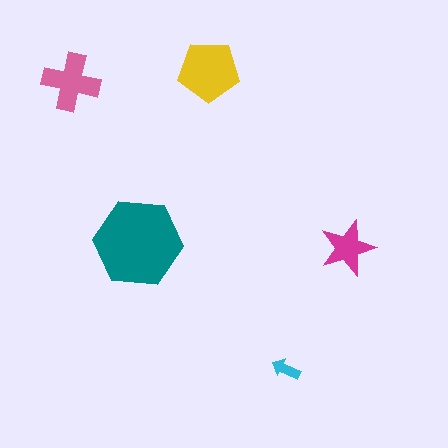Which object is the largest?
The teal hexagon.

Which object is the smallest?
The cyan arrow.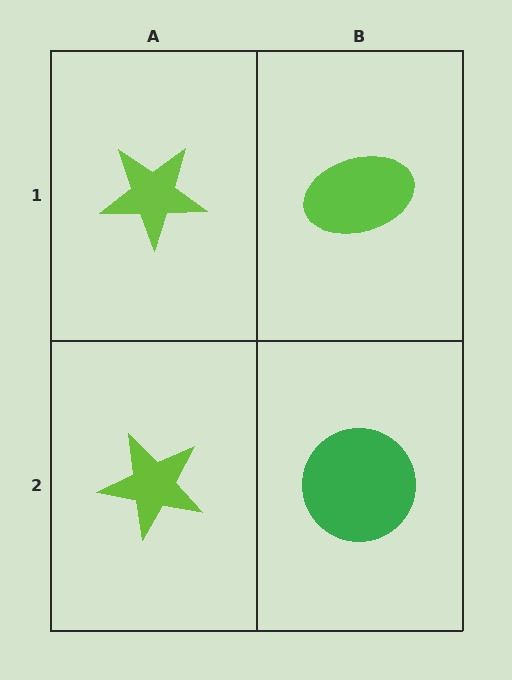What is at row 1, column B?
A lime ellipse.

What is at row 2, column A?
A lime star.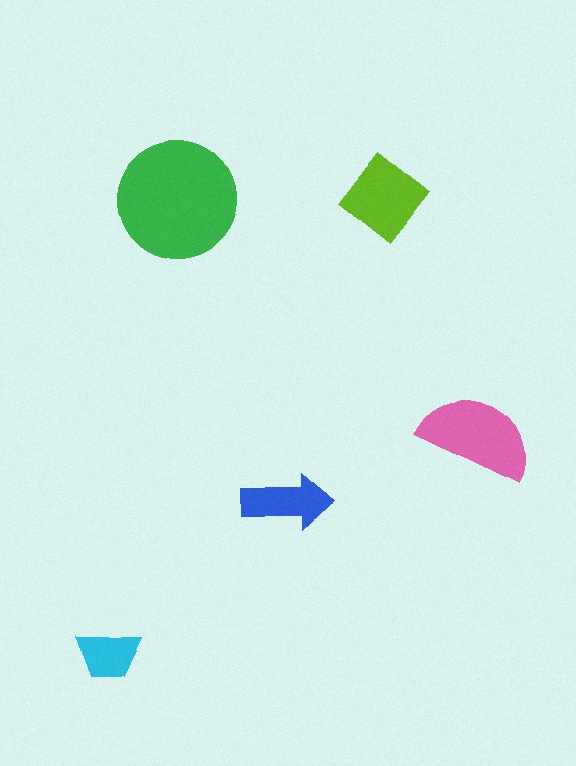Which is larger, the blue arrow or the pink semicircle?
The pink semicircle.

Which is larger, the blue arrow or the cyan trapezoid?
The blue arrow.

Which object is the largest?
The green circle.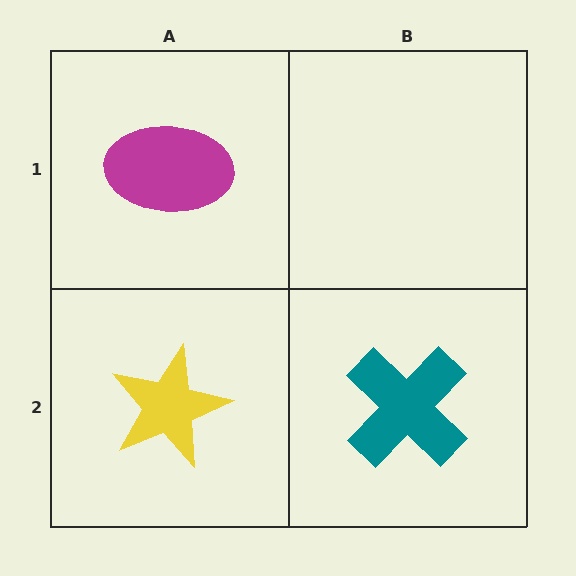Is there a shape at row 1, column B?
No, that cell is empty.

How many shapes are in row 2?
2 shapes.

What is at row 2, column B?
A teal cross.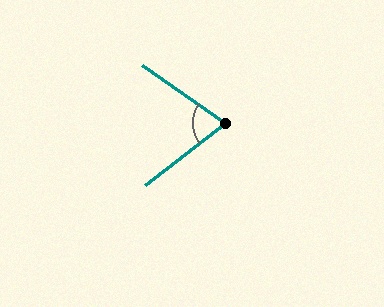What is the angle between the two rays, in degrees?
Approximately 73 degrees.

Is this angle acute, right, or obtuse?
It is acute.